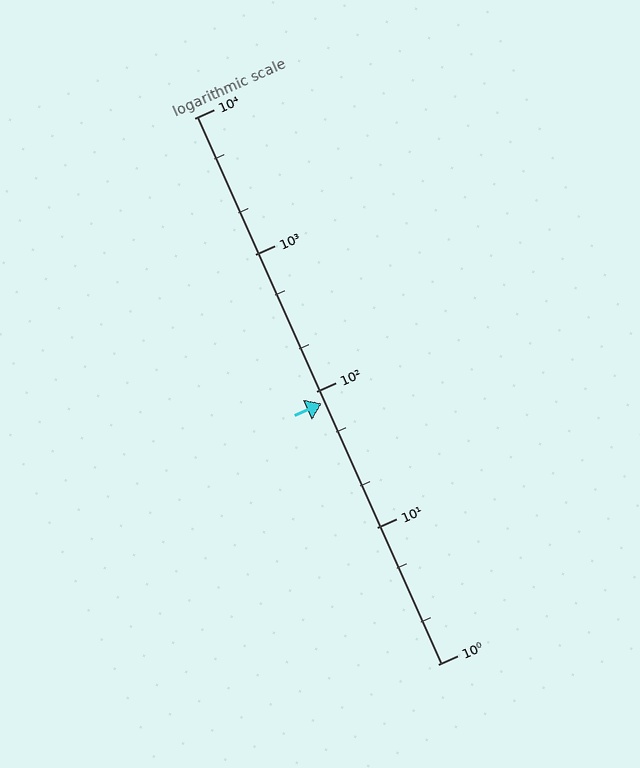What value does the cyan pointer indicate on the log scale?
The pointer indicates approximately 81.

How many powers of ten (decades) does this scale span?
The scale spans 4 decades, from 1 to 10000.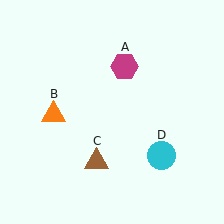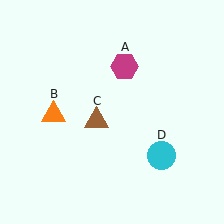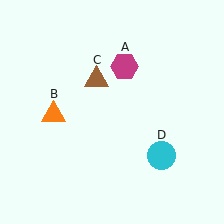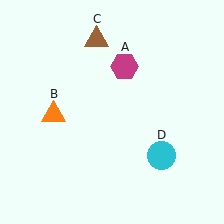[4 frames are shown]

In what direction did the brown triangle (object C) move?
The brown triangle (object C) moved up.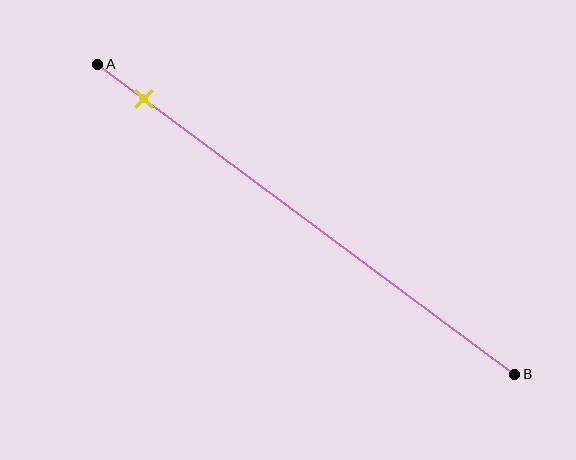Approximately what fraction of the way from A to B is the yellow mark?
The yellow mark is approximately 10% of the way from A to B.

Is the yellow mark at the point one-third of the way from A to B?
No, the mark is at about 10% from A, not at the 33% one-third point.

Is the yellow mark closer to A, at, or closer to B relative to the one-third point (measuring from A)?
The yellow mark is closer to point A than the one-third point of segment AB.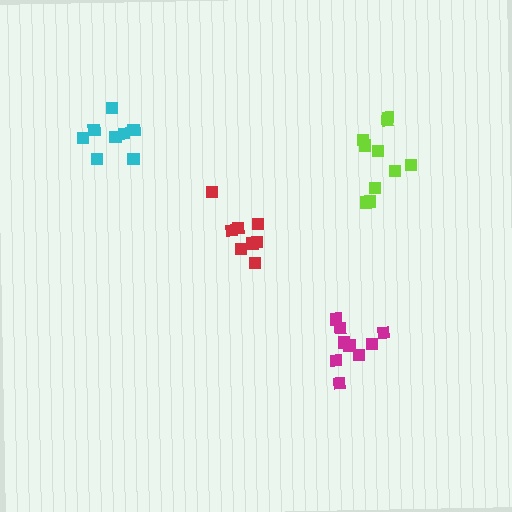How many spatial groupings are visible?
There are 4 spatial groupings.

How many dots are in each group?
Group 1: 9 dots, Group 2: 8 dots, Group 3: 10 dots, Group 4: 8 dots (35 total).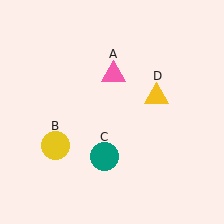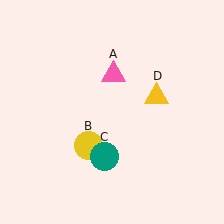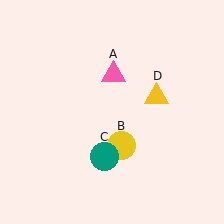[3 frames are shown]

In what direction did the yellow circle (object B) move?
The yellow circle (object B) moved right.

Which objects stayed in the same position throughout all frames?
Pink triangle (object A) and teal circle (object C) and yellow triangle (object D) remained stationary.